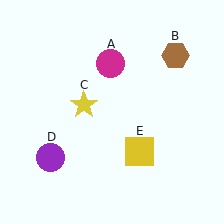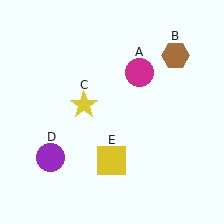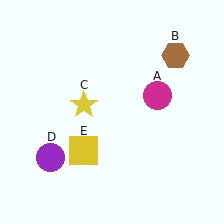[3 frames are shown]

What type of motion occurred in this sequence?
The magenta circle (object A), yellow square (object E) rotated clockwise around the center of the scene.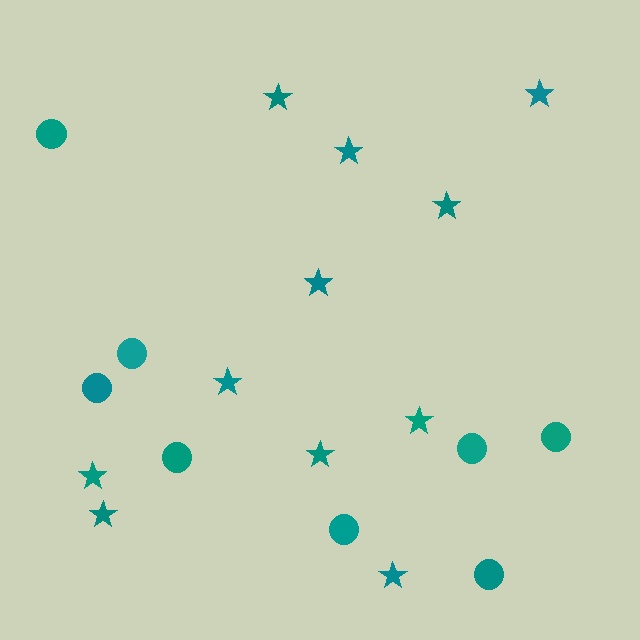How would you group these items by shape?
There are 2 groups: one group of circles (8) and one group of stars (11).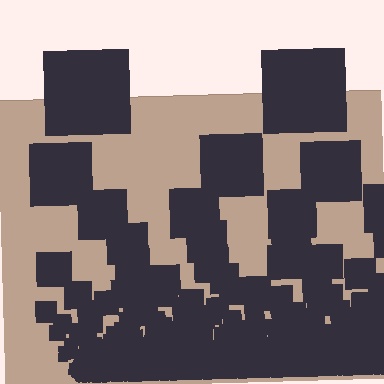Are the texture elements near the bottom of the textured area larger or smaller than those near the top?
Smaller. The gradient is inverted — elements near the bottom are smaller and denser.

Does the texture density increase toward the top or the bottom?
Density increases toward the bottom.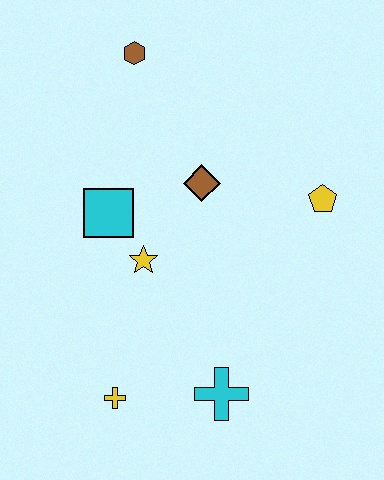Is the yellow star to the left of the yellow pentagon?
Yes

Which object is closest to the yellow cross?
The cyan cross is closest to the yellow cross.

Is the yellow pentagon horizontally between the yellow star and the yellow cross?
No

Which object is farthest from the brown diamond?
The yellow cross is farthest from the brown diamond.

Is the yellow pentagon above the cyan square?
Yes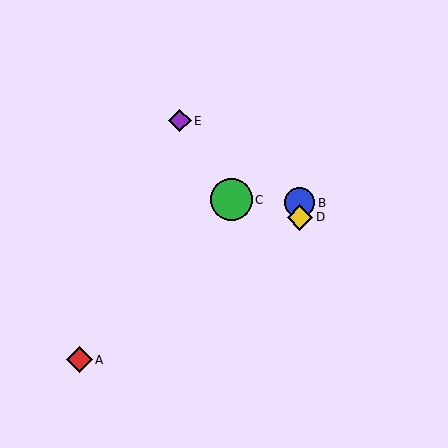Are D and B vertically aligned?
Yes, both are at x≈300.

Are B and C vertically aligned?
No, B is at x≈300 and C is at x≈231.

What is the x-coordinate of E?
Object E is at x≈180.